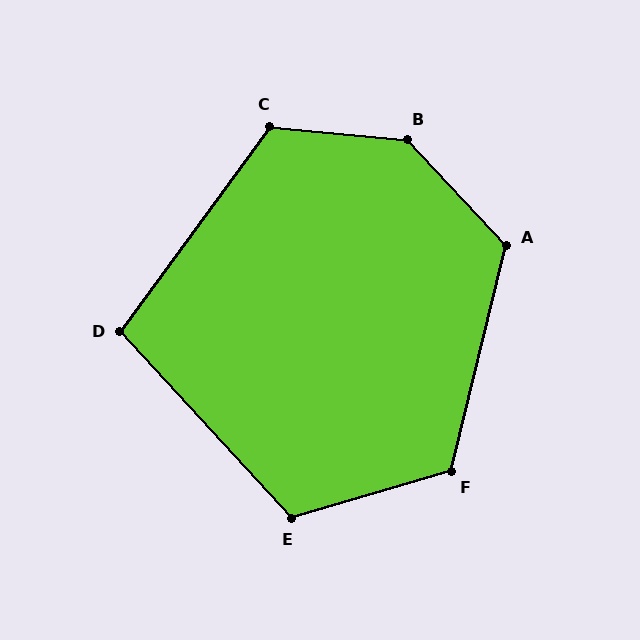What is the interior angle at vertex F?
Approximately 120 degrees (obtuse).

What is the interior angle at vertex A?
Approximately 124 degrees (obtuse).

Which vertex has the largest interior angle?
B, at approximately 139 degrees.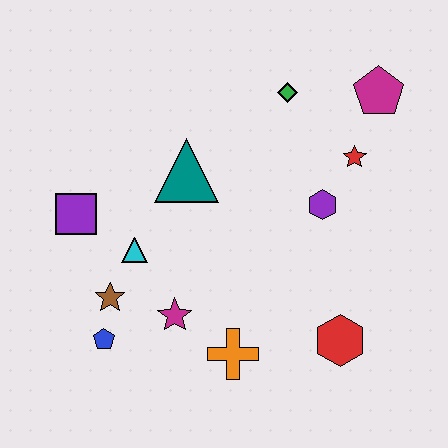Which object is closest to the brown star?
The blue pentagon is closest to the brown star.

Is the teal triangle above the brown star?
Yes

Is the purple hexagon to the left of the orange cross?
No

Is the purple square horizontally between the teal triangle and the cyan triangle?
No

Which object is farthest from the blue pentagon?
The magenta pentagon is farthest from the blue pentagon.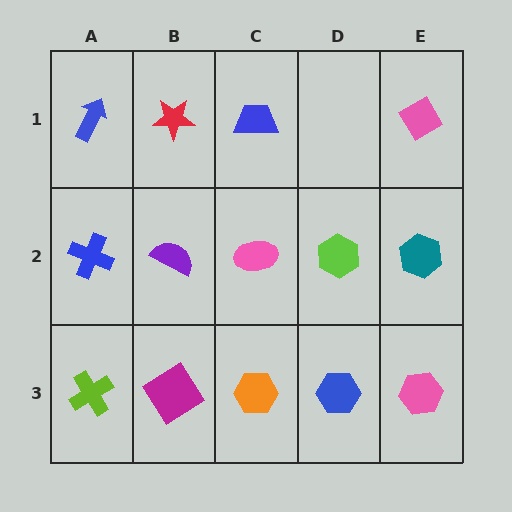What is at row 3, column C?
An orange hexagon.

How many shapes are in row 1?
4 shapes.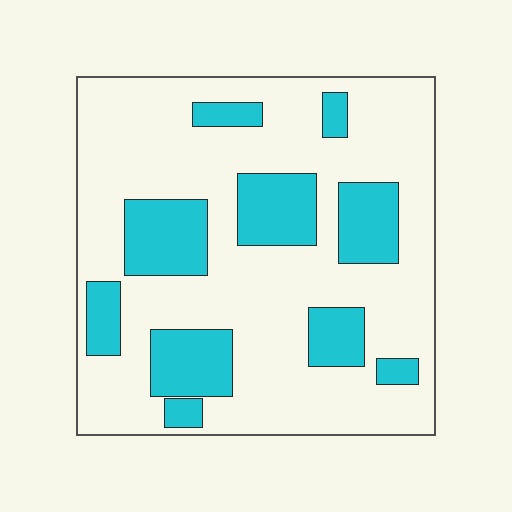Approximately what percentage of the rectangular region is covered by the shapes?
Approximately 25%.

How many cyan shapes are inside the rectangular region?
10.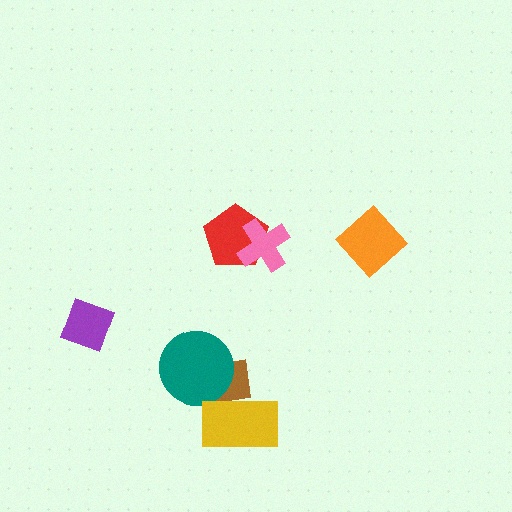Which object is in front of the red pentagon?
The pink cross is in front of the red pentagon.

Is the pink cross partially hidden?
No, no other shape covers it.